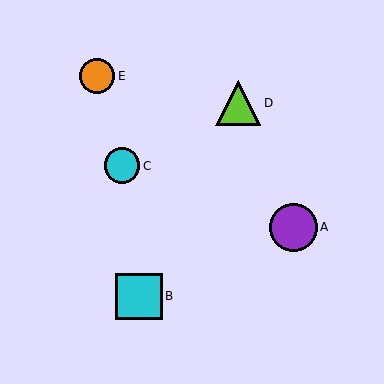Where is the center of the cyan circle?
The center of the cyan circle is at (122, 166).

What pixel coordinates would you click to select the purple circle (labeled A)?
Click at (293, 227) to select the purple circle A.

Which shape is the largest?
The purple circle (labeled A) is the largest.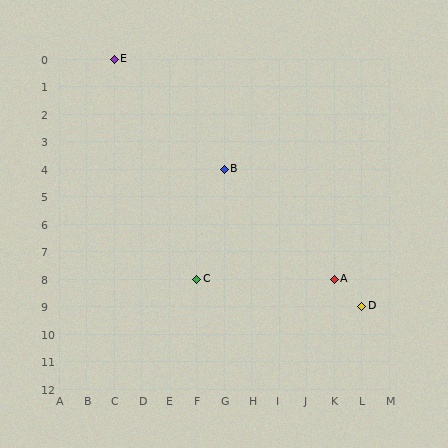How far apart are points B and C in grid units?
Points B and C are 1 column and 4 rows apart (about 4.1 grid units diagonally).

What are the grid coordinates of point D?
Point D is at grid coordinates (L, 9).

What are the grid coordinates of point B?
Point B is at grid coordinates (G, 4).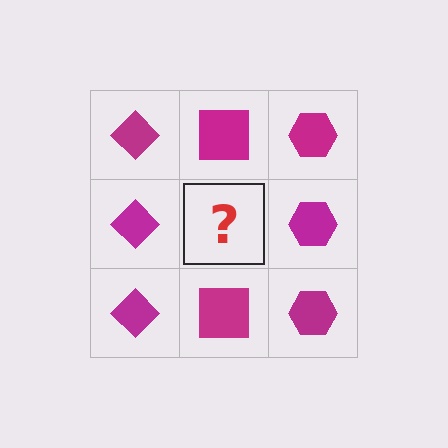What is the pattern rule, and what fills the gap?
The rule is that each column has a consistent shape. The gap should be filled with a magenta square.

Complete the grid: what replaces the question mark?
The question mark should be replaced with a magenta square.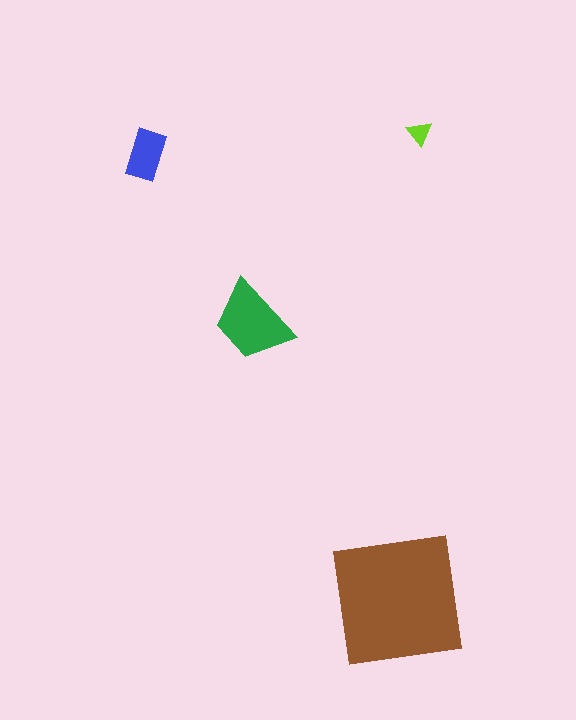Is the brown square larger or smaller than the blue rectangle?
Larger.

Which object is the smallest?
The lime triangle.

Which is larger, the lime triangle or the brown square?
The brown square.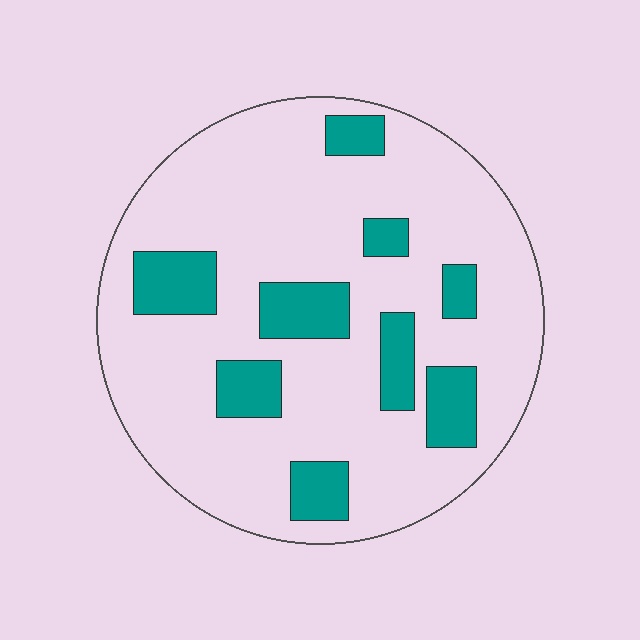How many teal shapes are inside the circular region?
9.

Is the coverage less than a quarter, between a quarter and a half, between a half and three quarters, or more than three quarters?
Less than a quarter.